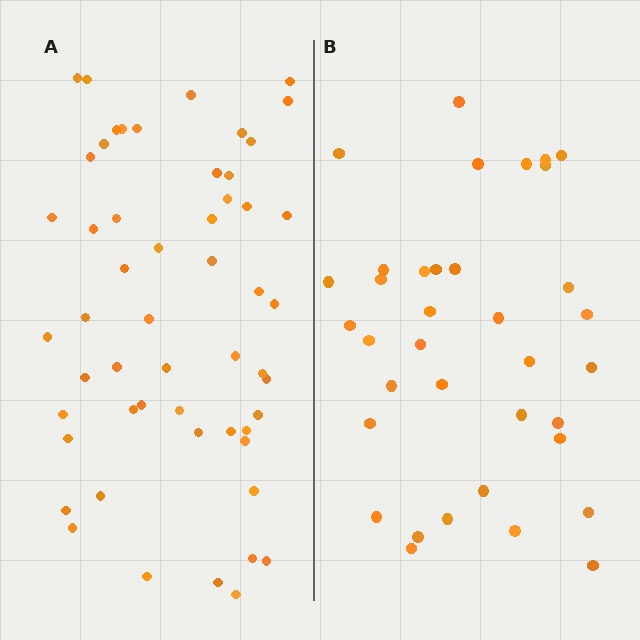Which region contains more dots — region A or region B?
Region A (the left region) has more dots.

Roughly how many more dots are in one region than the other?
Region A has approximately 20 more dots than region B.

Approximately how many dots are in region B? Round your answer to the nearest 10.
About 40 dots. (The exact count is 36, which rounds to 40.)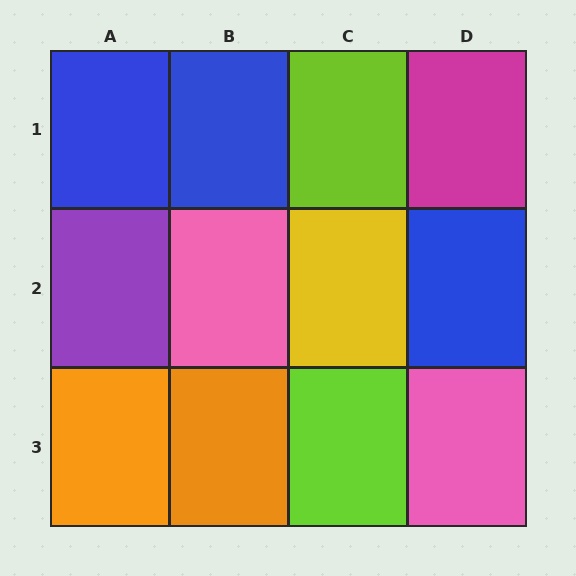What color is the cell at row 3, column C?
Lime.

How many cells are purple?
1 cell is purple.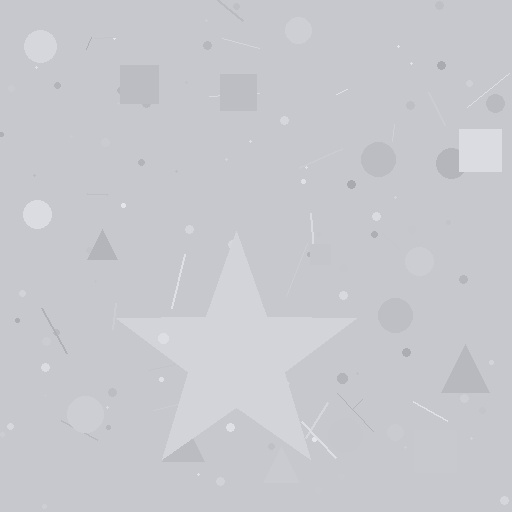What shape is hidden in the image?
A star is hidden in the image.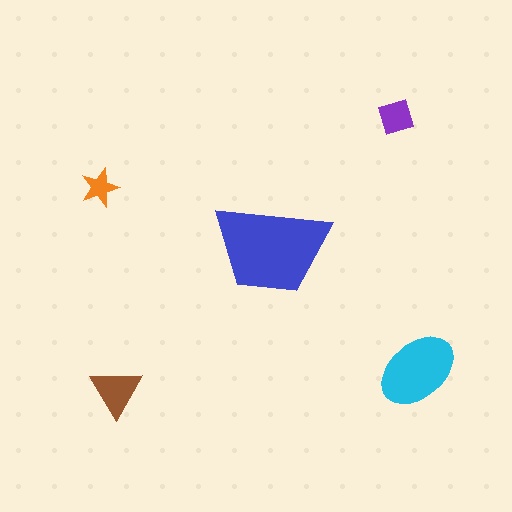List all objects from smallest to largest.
The orange star, the purple square, the brown triangle, the cyan ellipse, the blue trapezoid.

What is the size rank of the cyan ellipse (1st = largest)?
2nd.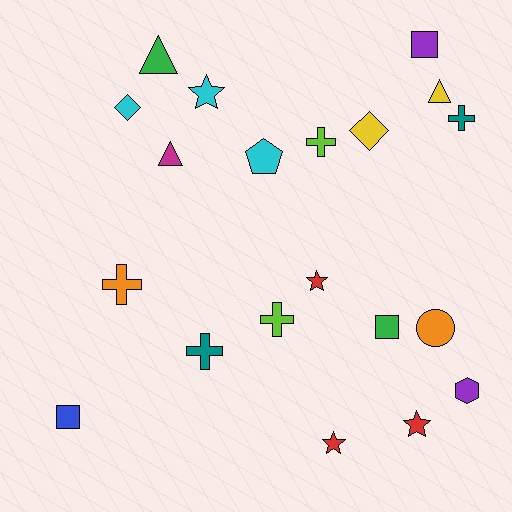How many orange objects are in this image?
There are 2 orange objects.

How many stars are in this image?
There are 4 stars.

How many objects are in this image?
There are 20 objects.